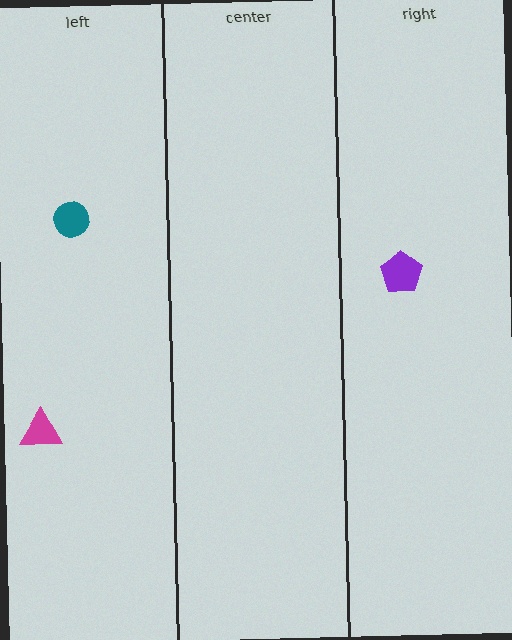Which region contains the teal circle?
The left region.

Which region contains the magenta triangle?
The left region.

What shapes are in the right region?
The purple pentagon.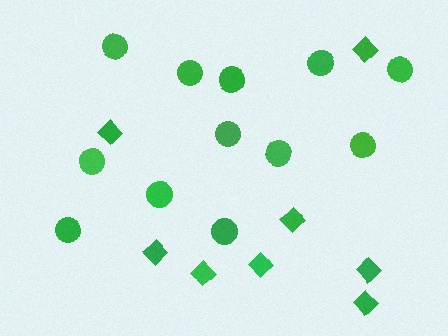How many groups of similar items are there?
There are 2 groups: one group of diamonds (8) and one group of circles (12).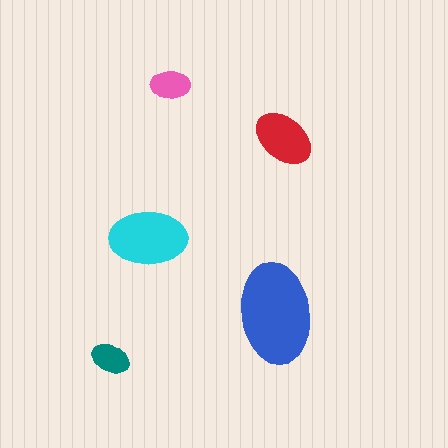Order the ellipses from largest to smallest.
the blue one, the cyan one, the red one, the pink one, the teal one.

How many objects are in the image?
There are 5 objects in the image.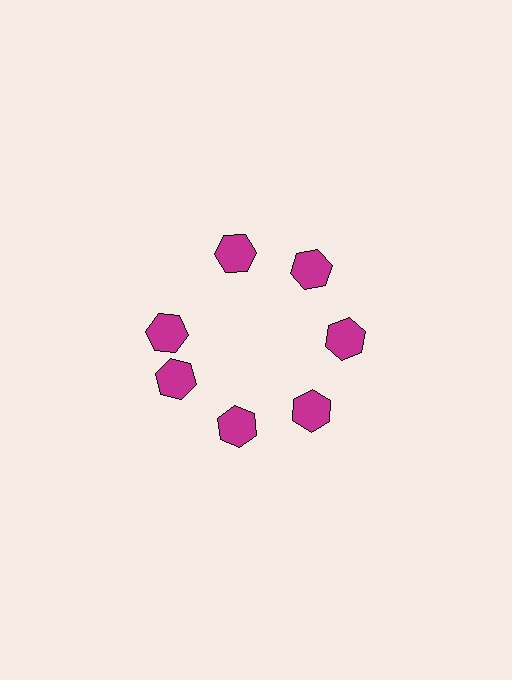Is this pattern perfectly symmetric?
No. The 7 magenta hexagons are arranged in a ring, but one element near the 10 o'clock position is rotated out of alignment along the ring, breaking the 7-fold rotational symmetry.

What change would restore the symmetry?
The symmetry would be restored by rotating it back into even spacing with its neighbors so that all 7 hexagons sit at equal angles and equal distance from the center.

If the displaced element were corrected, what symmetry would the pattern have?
It would have 7-fold rotational symmetry — the pattern would map onto itself every 51 degrees.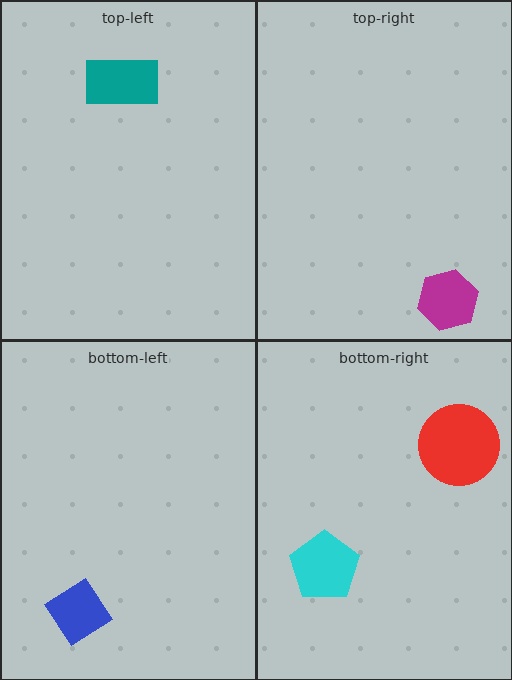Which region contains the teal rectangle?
The top-left region.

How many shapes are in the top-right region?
1.